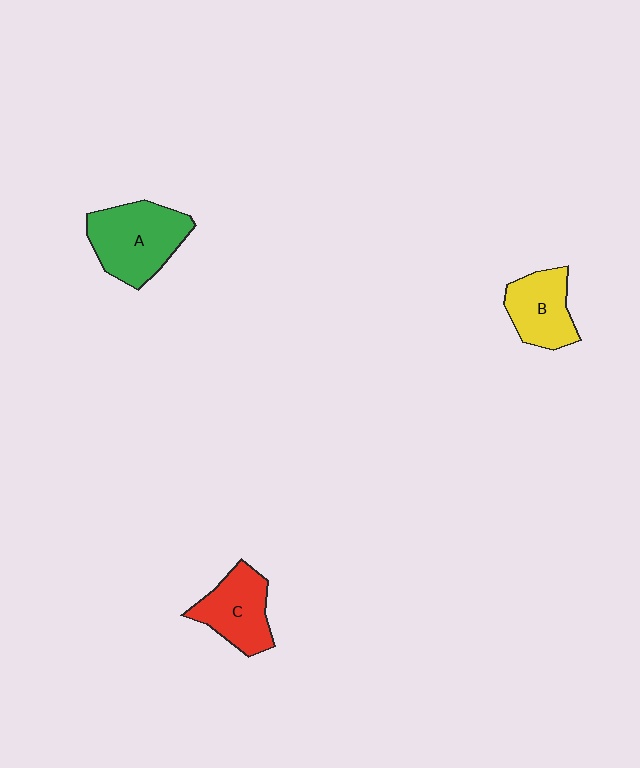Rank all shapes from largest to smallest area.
From largest to smallest: A (green), C (red), B (yellow).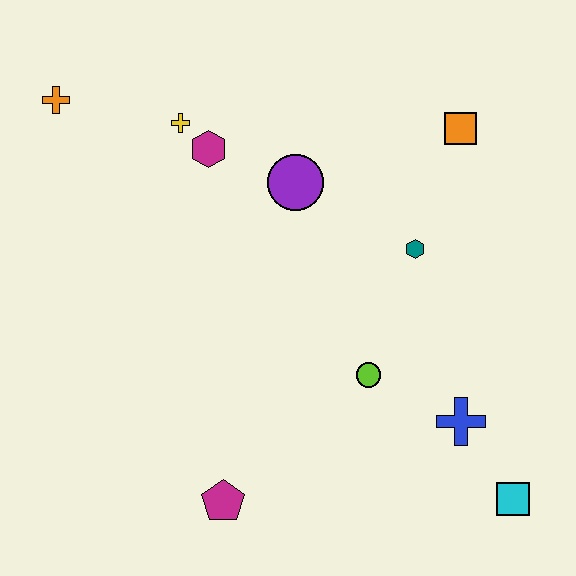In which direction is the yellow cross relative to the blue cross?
The yellow cross is above the blue cross.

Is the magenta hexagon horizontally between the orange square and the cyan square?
No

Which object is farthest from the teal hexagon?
The orange cross is farthest from the teal hexagon.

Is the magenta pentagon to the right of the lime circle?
No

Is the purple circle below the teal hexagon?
No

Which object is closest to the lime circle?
The blue cross is closest to the lime circle.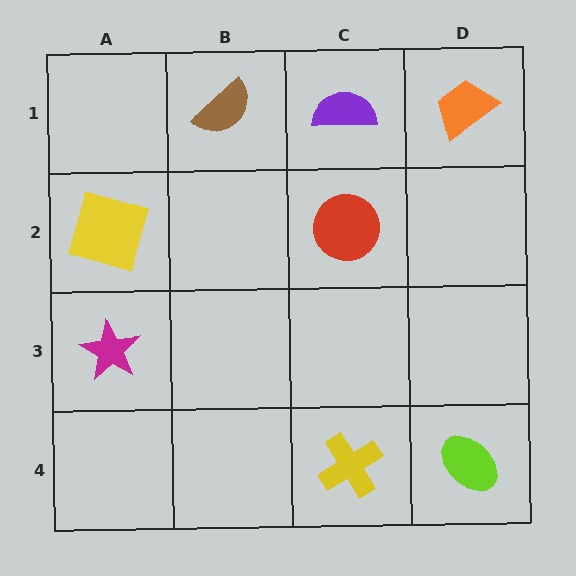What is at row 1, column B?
A brown semicircle.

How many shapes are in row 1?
3 shapes.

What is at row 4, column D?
A lime ellipse.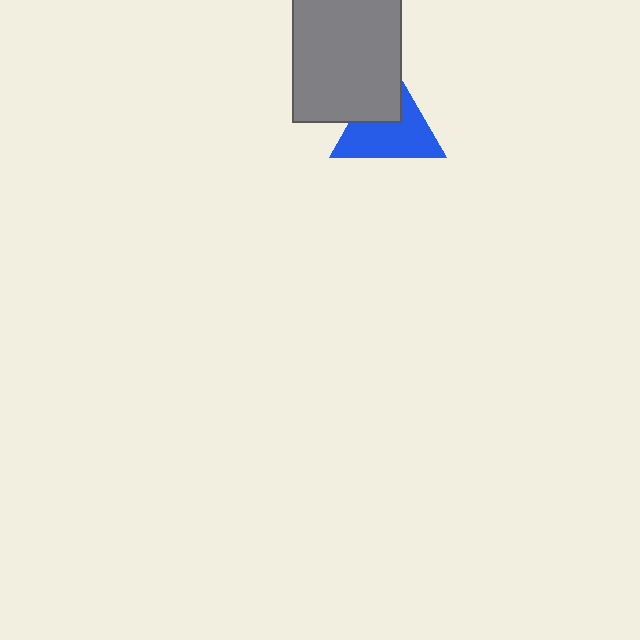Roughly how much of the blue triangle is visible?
About half of it is visible (roughly 65%).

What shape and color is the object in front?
The object in front is a gray rectangle.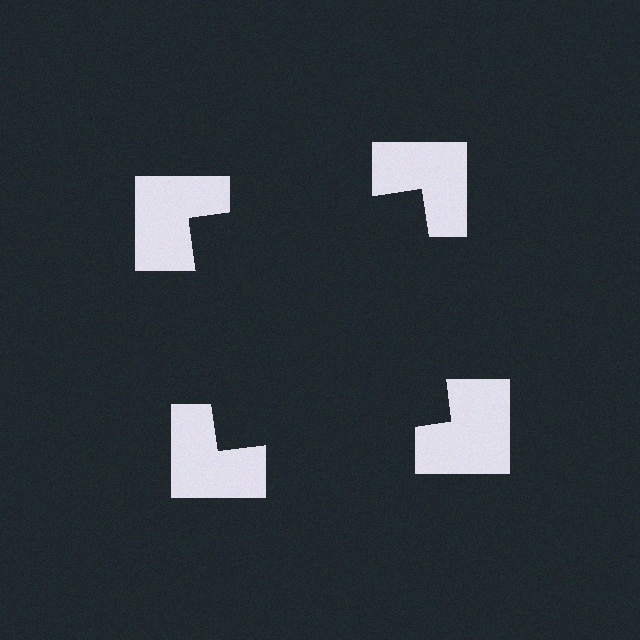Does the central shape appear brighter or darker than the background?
It typically appears slightly darker than the background, even though no actual brightness change is drawn.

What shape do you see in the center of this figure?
An illusory square — its edges are inferred from the aligned wedge cuts in the notched squares, not physically drawn.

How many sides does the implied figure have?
4 sides.